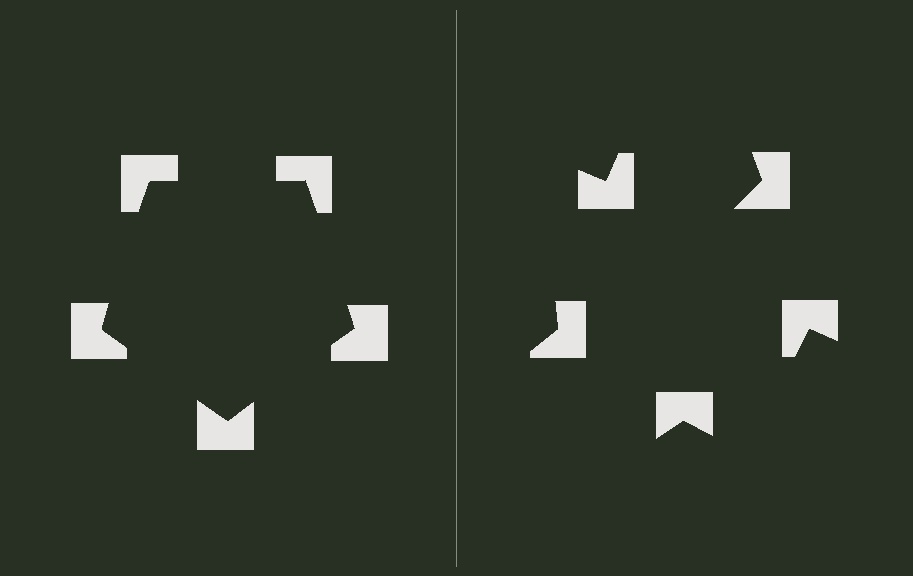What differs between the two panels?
The notched squares are positioned identically on both sides; only the wedge orientations differ. On the left they align to a pentagon; on the right they are misaligned.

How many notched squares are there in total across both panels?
10 — 5 on each side.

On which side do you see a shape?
An illusory pentagon appears on the left side. On the right side the wedge cuts are rotated, so no coherent shape forms.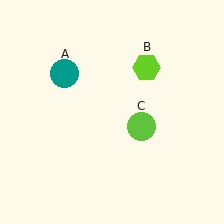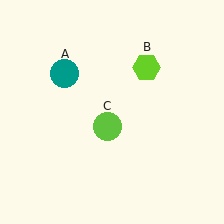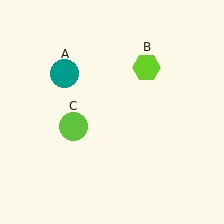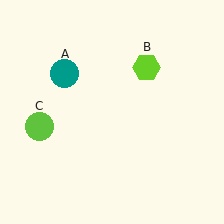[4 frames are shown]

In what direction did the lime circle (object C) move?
The lime circle (object C) moved left.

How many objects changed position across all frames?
1 object changed position: lime circle (object C).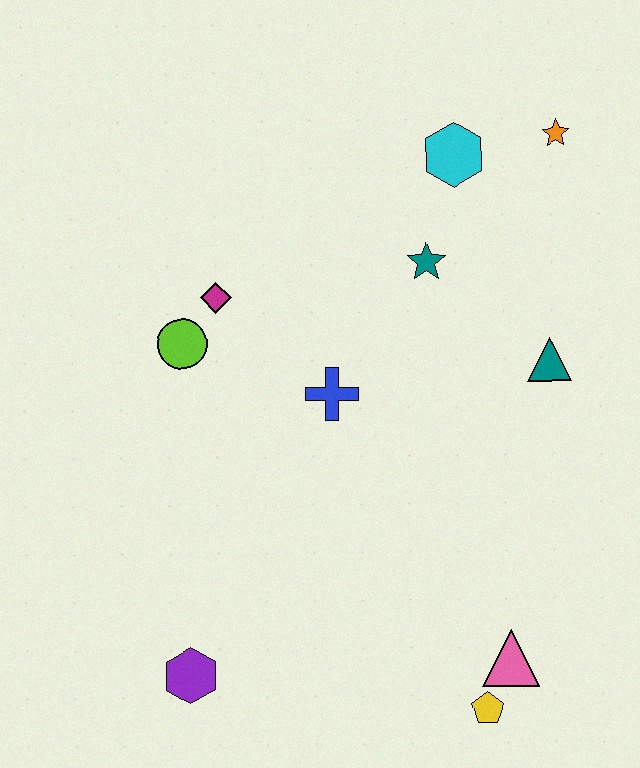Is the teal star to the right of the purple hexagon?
Yes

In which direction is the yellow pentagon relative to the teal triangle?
The yellow pentagon is below the teal triangle.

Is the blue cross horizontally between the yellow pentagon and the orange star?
No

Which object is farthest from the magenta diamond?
The yellow pentagon is farthest from the magenta diamond.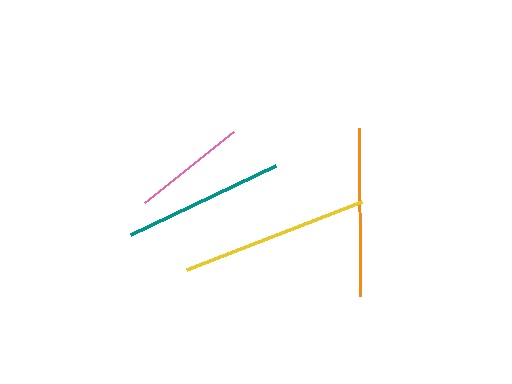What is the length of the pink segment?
The pink segment is approximately 113 pixels long.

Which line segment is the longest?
The yellow line is the longest at approximately 187 pixels.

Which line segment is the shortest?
The pink line is the shortest at approximately 113 pixels.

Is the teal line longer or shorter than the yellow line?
The yellow line is longer than the teal line.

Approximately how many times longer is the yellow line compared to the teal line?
The yellow line is approximately 1.2 times the length of the teal line.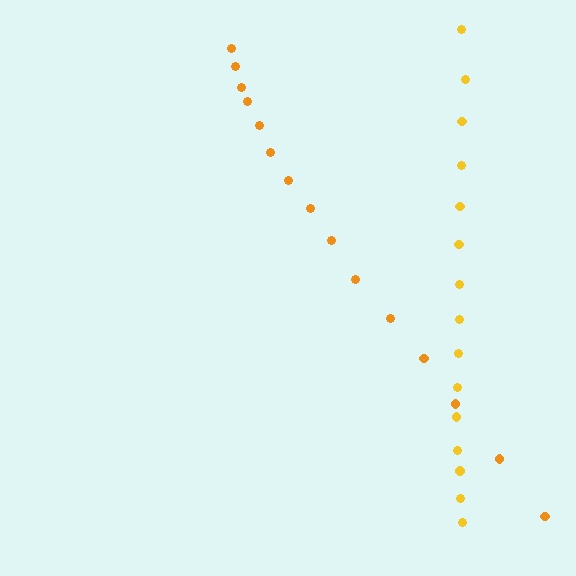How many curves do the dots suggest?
There are 2 distinct paths.